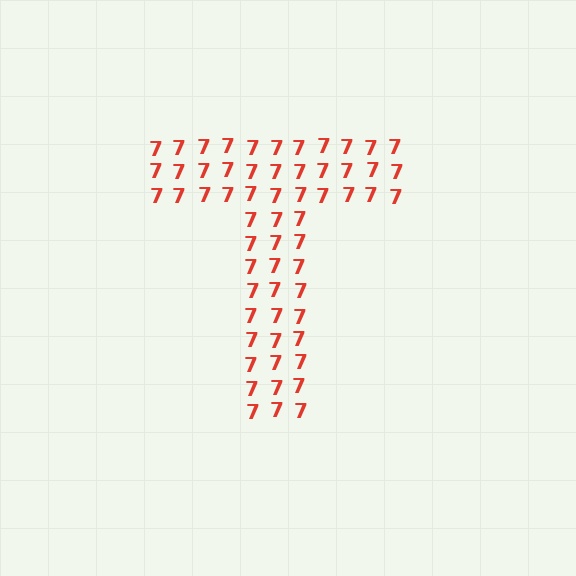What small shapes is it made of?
It is made of small digit 7's.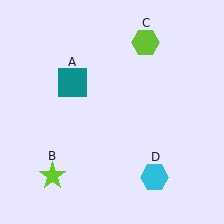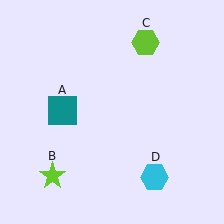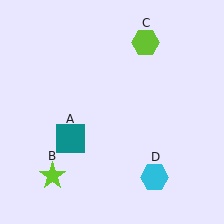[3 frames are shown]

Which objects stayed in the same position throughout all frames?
Lime star (object B) and lime hexagon (object C) and cyan hexagon (object D) remained stationary.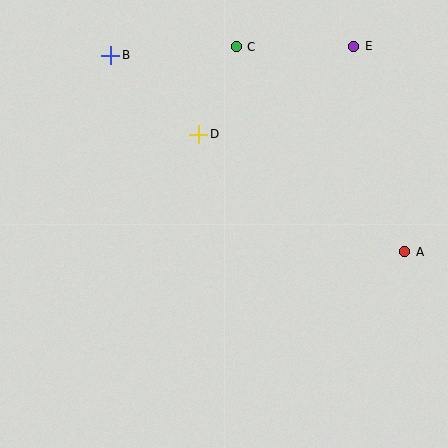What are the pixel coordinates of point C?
Point C is at (236, 47).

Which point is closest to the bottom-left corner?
Point D is closest to the bottom-left corner.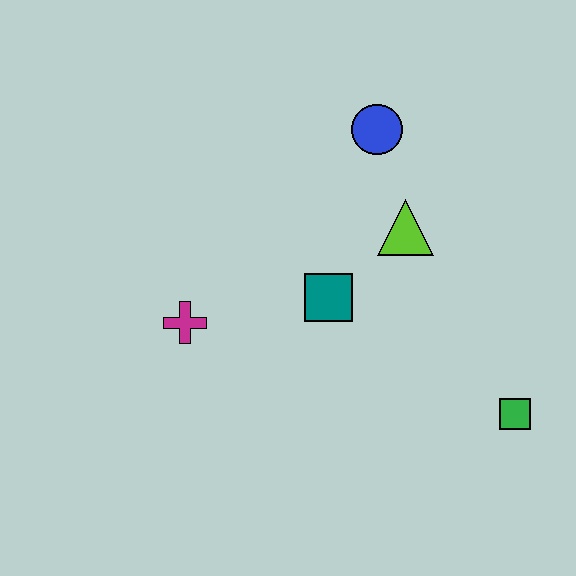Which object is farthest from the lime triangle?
The magenta cross is farthest from the lime triangle.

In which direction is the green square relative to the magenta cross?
The green square is to the right of the magenta cross.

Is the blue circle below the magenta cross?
No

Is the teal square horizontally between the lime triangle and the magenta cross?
Yes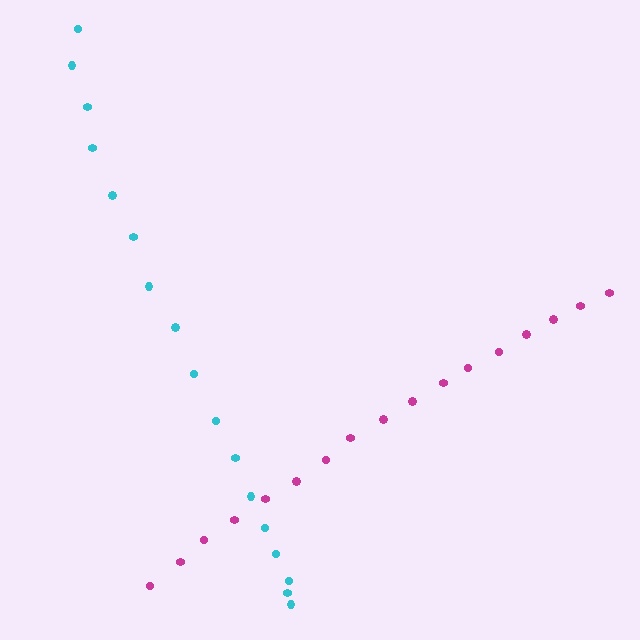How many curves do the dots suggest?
There are 2 distinct paths.